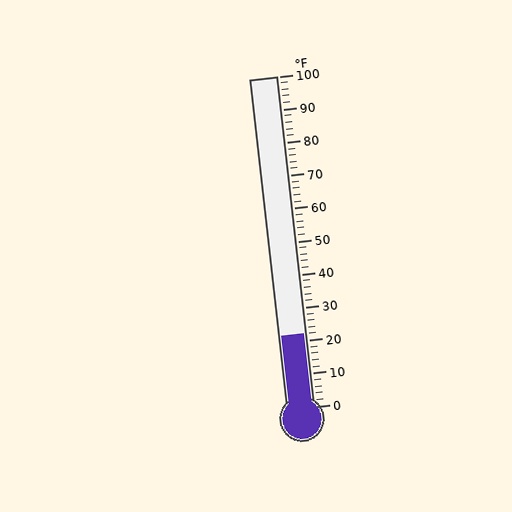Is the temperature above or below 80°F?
The temperature is below 80°F.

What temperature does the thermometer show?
The thermometer shows approximately 22°F.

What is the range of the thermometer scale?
The thermometer scale ranges from 0°F to 100°F.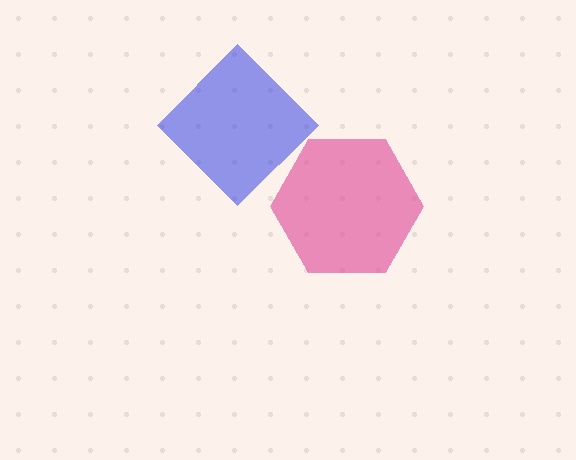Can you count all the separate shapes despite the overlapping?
Yes, there are 2 separate shapes.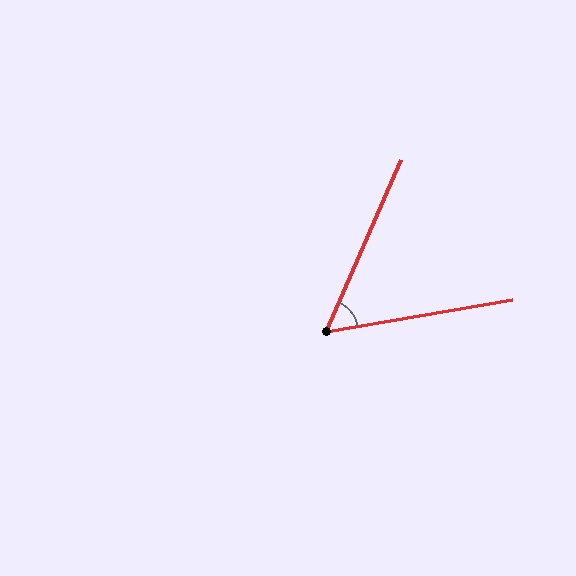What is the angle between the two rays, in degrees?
Approximately 56 degrees.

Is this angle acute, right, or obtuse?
It is acute.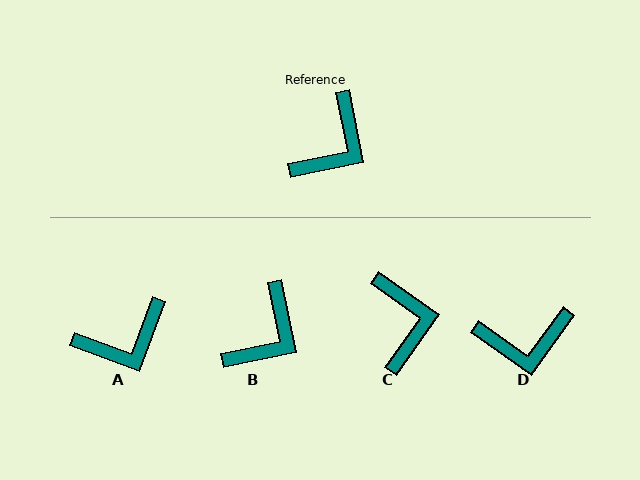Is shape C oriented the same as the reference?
No, it is off by about 43 degrees.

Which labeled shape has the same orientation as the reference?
B.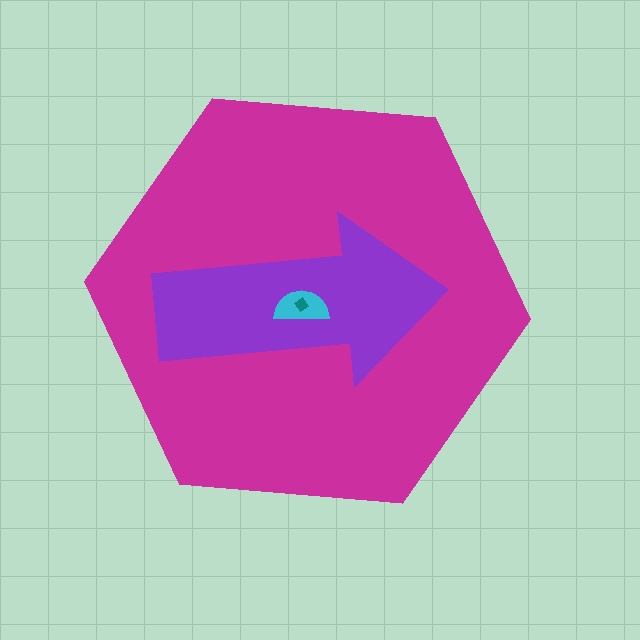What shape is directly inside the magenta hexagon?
The purple arrow.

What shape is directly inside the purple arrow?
The cyan semicircle.